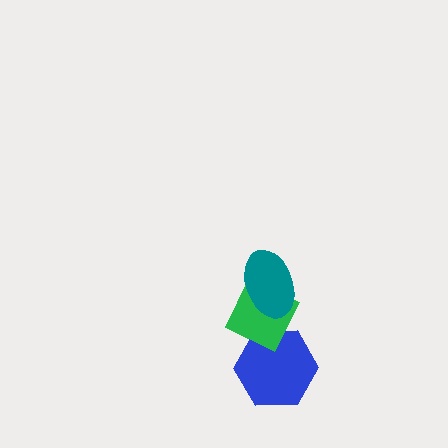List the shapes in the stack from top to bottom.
From top to bottom: the teal ellipse, the green diamond, the blue hexagon.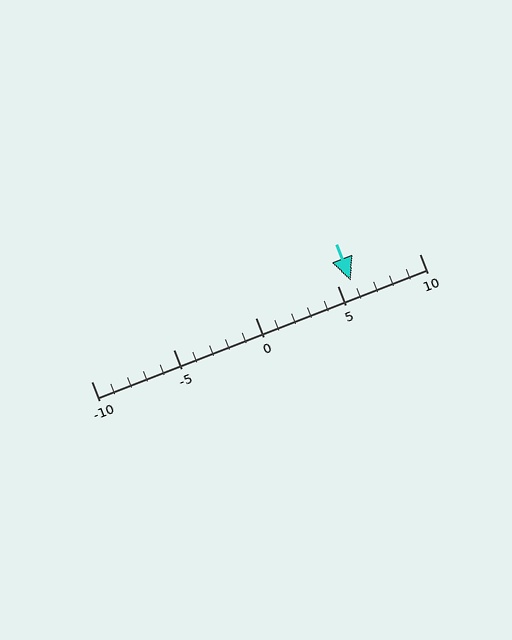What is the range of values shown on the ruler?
The ruler shows values from -10 to 10.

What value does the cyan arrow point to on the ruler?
The cyan arrow points to approximately 6.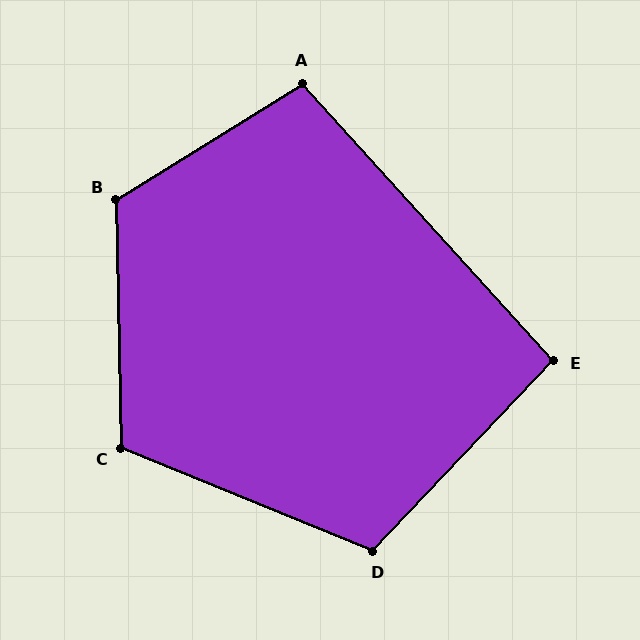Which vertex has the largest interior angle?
B, at approximately 121 degrees.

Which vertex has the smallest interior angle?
E, at approximately 94 degrees.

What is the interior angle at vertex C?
Approximately 113 degrees (obtuse).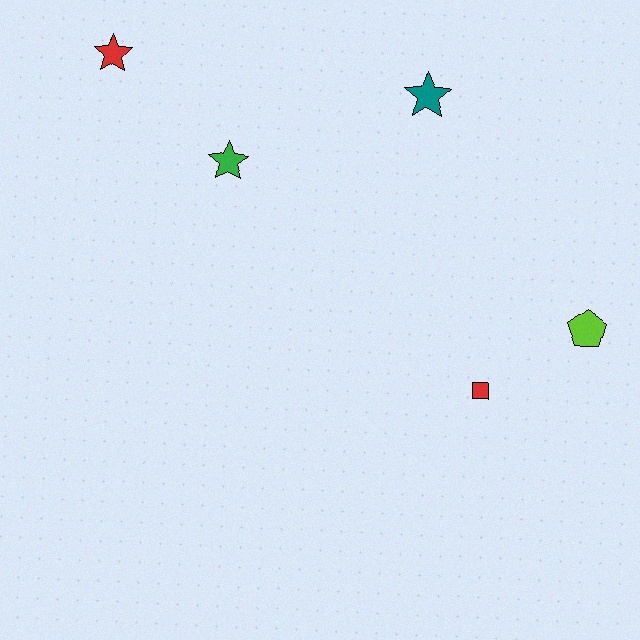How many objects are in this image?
There are 5 objects.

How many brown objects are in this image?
There are no brown objects.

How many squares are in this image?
There is 1 square.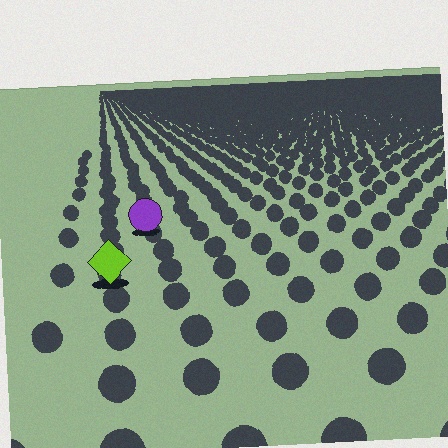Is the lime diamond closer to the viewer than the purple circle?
Yes. The lime diamond is closer — you can tell from the texture gradient: the ground texture is coarser near it.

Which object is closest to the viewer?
The lime diamond is closest. The texture marks near it are larger and more spread out.